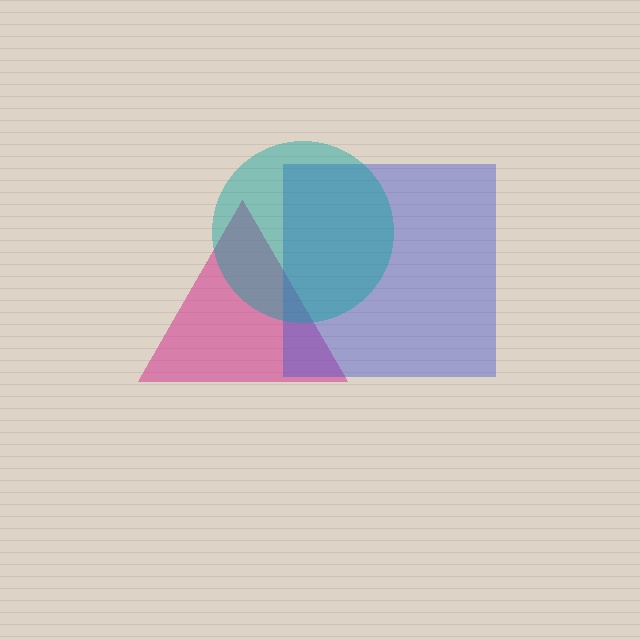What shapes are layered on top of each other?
The layered shapes are: a magenta triangle, a blue square, a teal circle.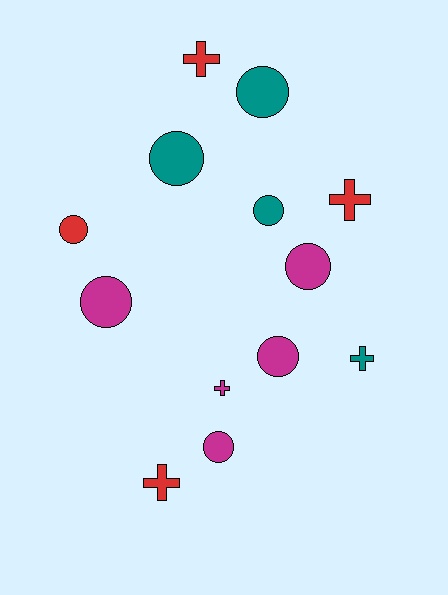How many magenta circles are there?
There are 4 magenta circles.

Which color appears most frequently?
Magenta, with 5 objects.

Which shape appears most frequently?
Circle, with 8 objects.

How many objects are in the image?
There are 13 objects.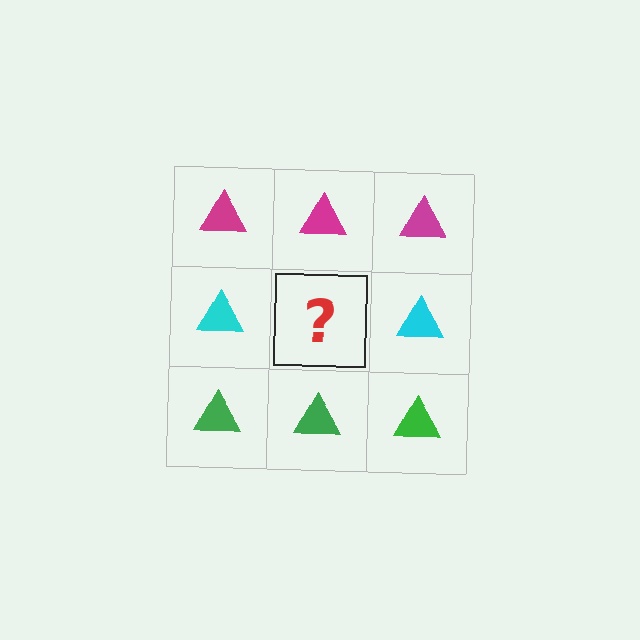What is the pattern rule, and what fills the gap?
The rule is that each row has a consistent color. The gap should be filled with a cyan triangle.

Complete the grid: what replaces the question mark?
The question mark should be replaced with a cyan triangle.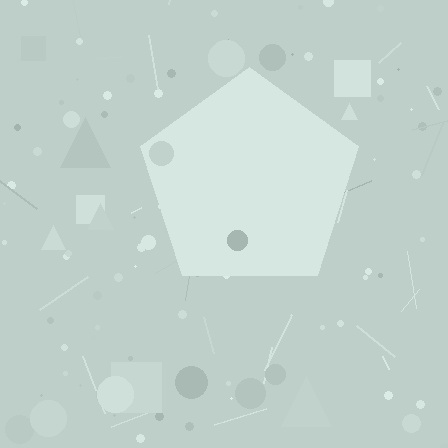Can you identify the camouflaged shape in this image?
The camouflaged shape is a pentagon.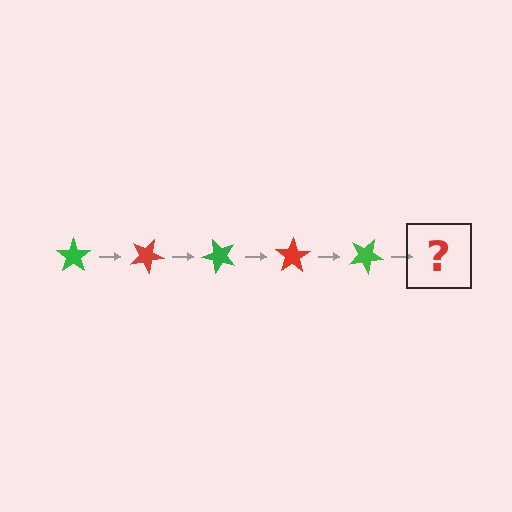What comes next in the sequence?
The next element should be a red star, rotated 125 degrees from the start.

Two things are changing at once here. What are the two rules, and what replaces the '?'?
The two rules are that it rotates 25 degrees each step and the color cycles through green and red. The '?' should be a red star, rotated 125 degrees from the start.